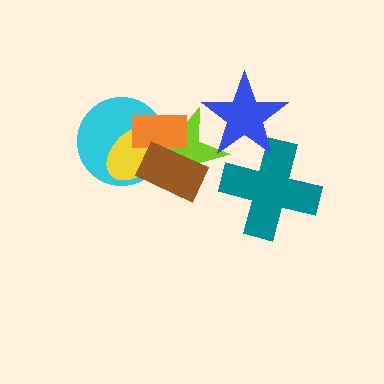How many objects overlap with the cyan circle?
4 objects overlap with the cyan circle.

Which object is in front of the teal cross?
The blue star is in front of the teal cross.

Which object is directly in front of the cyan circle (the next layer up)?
The yellow ellipse is directly in front of the cyan circle.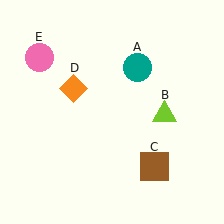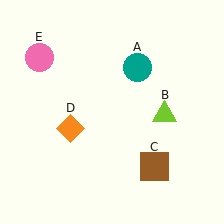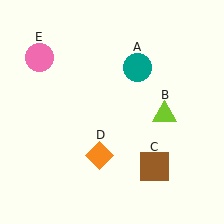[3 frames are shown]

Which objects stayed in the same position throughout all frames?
Teal circle (object A) and lime triangle (object B) and brown square (object C) and pink circle (object E) remained stationary.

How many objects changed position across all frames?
1 object changed position: orange diamond (object D).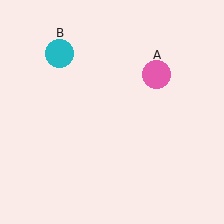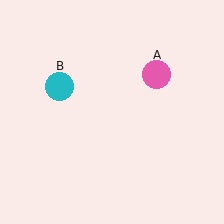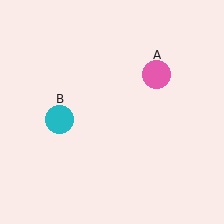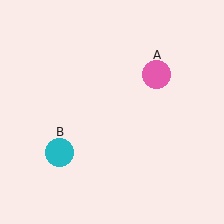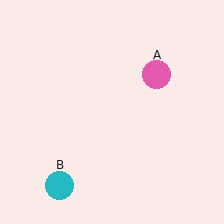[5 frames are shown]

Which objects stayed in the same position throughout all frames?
Pink circle (object A) remained stationary.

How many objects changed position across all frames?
1 object changed position: cyan circle (object B).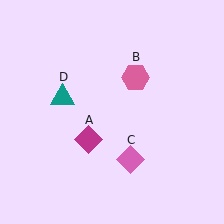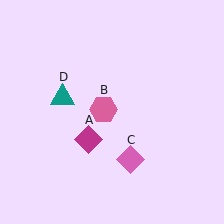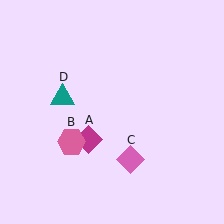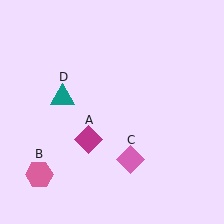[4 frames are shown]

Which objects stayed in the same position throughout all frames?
Magenta diamond (object A) and pink diamond (object C) and teal triangle (object D) remained stationary.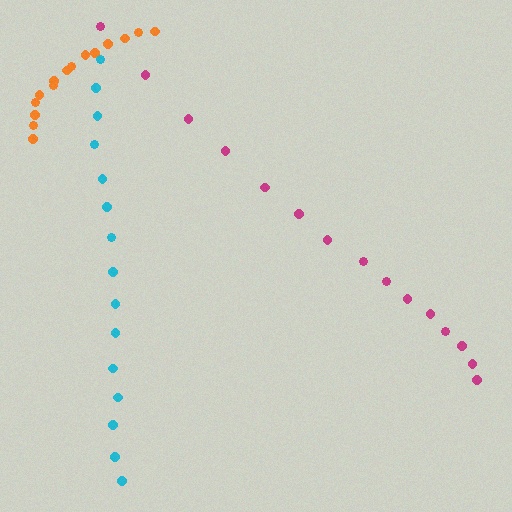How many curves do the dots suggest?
There are 3 distinct paths.